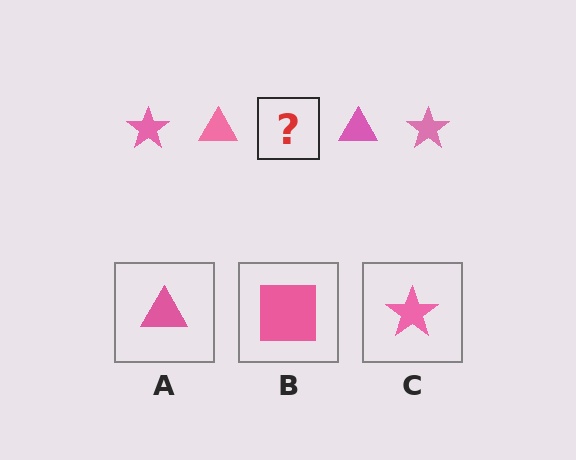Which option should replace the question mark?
Option C.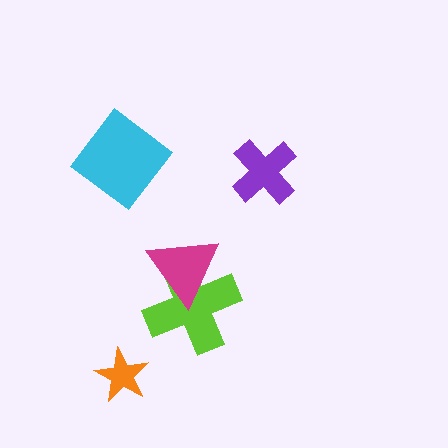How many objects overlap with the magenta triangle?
1 object overlaps with the magenta triangle.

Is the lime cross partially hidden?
Yes, it is partially covered by another shape.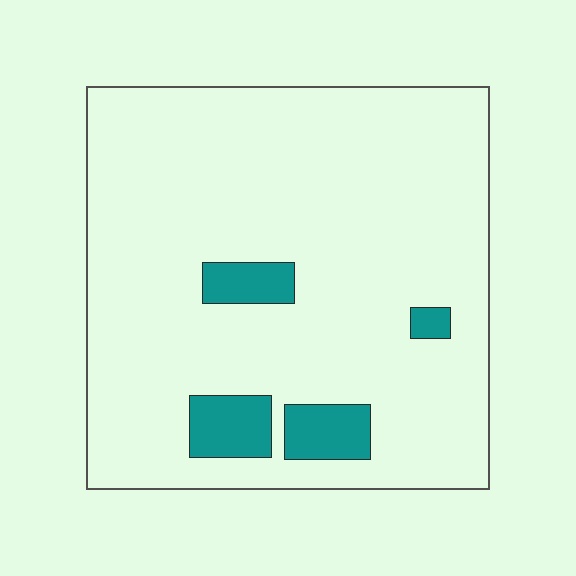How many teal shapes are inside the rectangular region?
4.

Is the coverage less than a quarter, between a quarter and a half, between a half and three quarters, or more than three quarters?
Less than a quarter.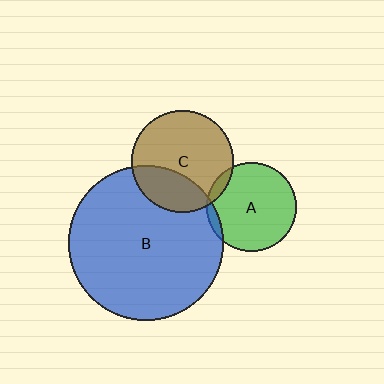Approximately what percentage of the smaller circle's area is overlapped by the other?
Approximately 30%.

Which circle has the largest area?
Circle B (blue).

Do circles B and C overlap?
Yes.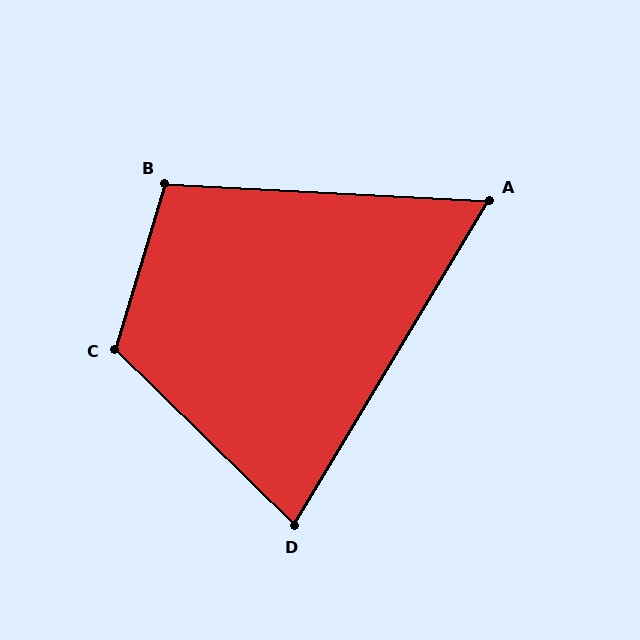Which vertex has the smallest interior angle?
A, at approximately 62 degrees.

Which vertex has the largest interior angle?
C, at approximately 118 degrees.